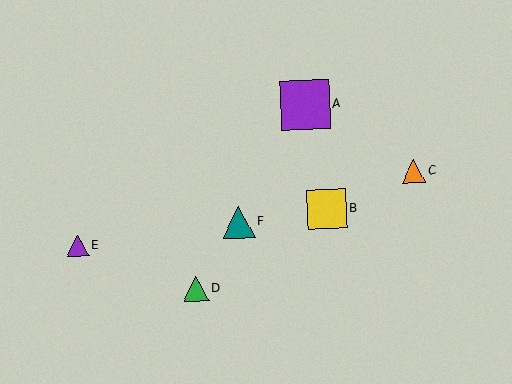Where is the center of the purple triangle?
The center of the purple triangle is at (78, 246).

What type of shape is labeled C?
Shape C is an orange triangle.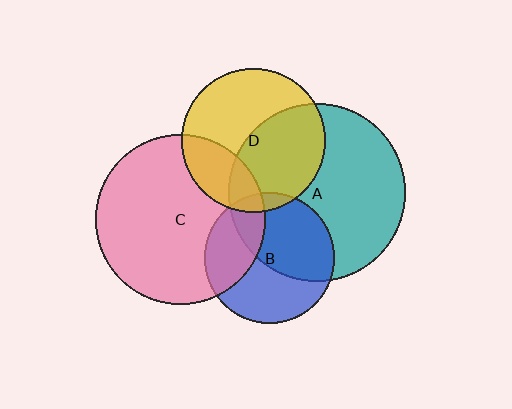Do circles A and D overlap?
Yes.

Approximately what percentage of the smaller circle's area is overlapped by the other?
Approximately 45%.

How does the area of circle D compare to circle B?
Approximately 1.2 times.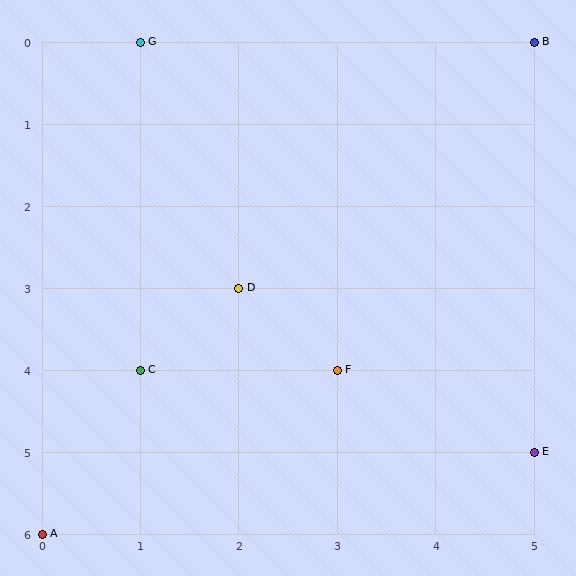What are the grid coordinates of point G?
Point G is at grid coordinates (1, 0).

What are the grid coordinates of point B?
Point B is at grid coordinates (5, 0).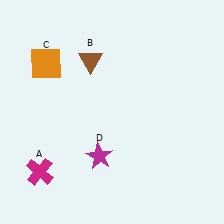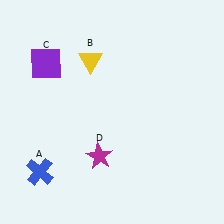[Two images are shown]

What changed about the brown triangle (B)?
In Image 1, B is brown. In Image 2, it changed to yellow.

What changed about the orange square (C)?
In Image 1, C is orange. In Image 2, it changed to purple.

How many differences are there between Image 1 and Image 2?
There are 3 differences between the two images.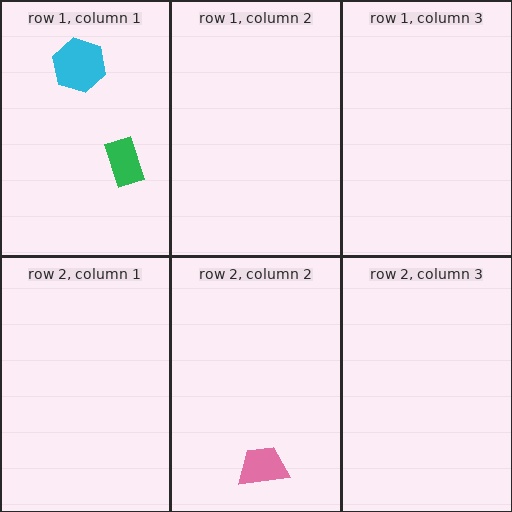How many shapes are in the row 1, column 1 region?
2.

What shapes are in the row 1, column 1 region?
The green rectangle, the cyan hexagon.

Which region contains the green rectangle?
The row 1, column 1 region.